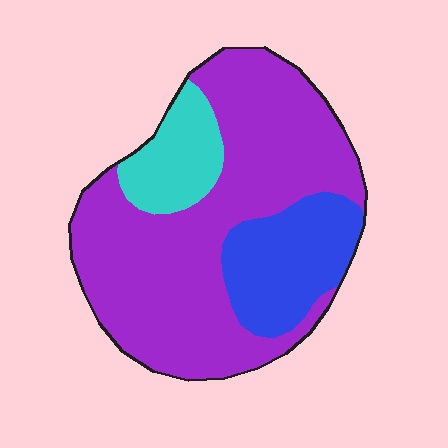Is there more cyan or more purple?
Purple.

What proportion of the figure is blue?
Blue covers roughly 20% of the figure.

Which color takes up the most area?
Purple, at roughly 65%.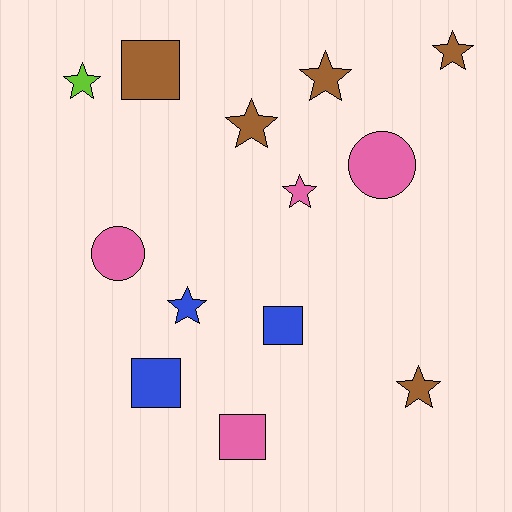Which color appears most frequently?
Brown, with 5 objects.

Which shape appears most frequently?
Star, with 7 objects.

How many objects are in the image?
There are 13 objects.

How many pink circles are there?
There are 2 pink circles.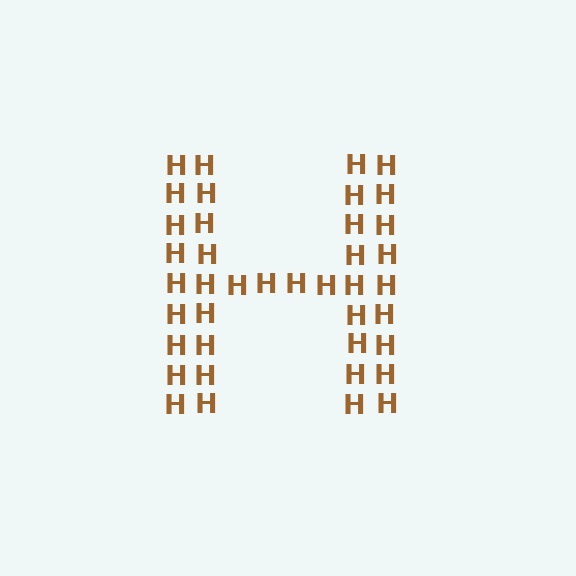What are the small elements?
The small elements are letter H's.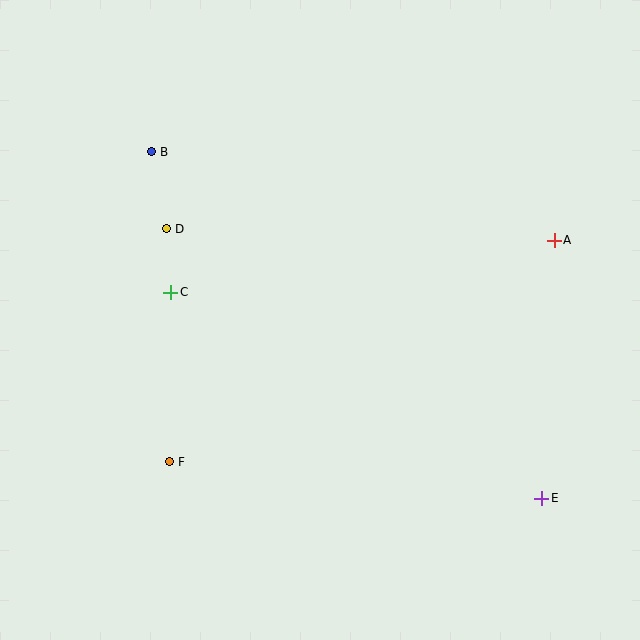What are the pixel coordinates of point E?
Point E is at (542, 498).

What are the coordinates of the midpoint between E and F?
The midpoint between E and F is at (356, 480).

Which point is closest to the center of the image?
Point C at (171, 292) is closest to the center.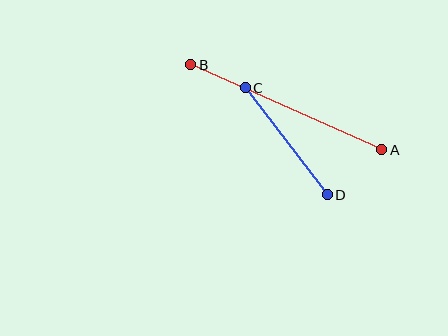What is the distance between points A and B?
The distance is approximately 209 pixels.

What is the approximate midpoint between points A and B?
The midpoint is at approximately (286, 107) pixels.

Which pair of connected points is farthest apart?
Points A and B are farthest apart.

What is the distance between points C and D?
The distance is approximately 135 pixels.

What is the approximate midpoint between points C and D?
The midpoint is at approximately (286, 141) pixels.